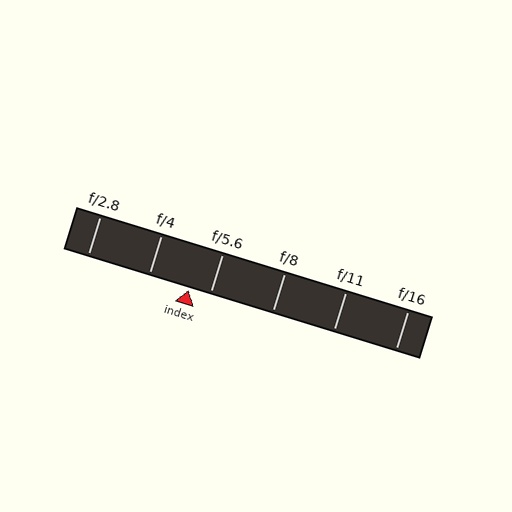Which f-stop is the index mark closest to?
The index mark is closest to f/5.6.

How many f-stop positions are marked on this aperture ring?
There are 6 f-stop positions marked.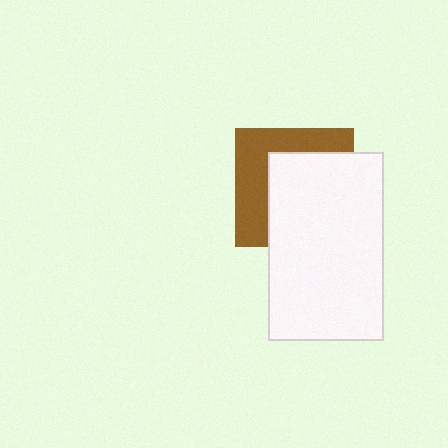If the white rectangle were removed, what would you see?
You would see the complete brown square.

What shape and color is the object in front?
The object in front is a white rectangle.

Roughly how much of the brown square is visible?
A small part of it is visible (roughly 42%).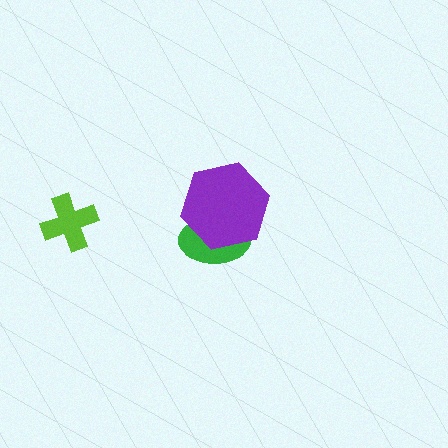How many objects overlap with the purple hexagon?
1 object overlaps with the purple hexagon.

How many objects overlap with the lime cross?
0 objects overlap with the lime cross.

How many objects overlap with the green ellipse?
1 object overlaps with the green ellipse.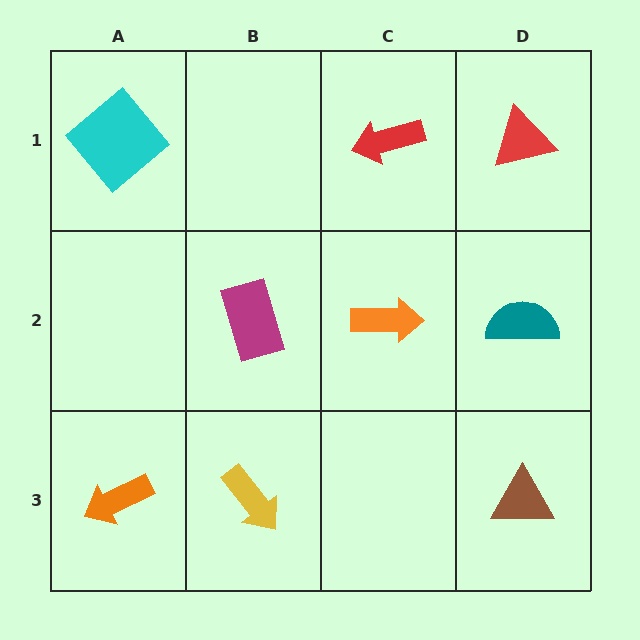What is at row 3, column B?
A yellow arrow.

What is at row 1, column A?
A cyan diamond.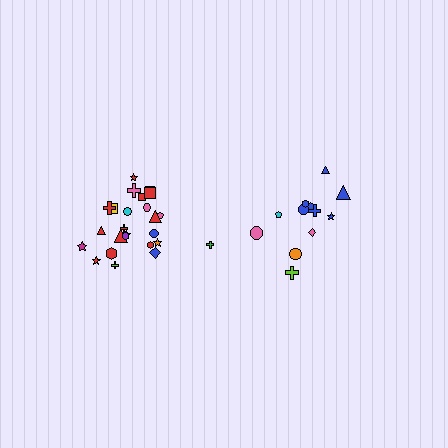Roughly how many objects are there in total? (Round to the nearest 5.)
Roughly 35 objects in total.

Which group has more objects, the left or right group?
The left group.